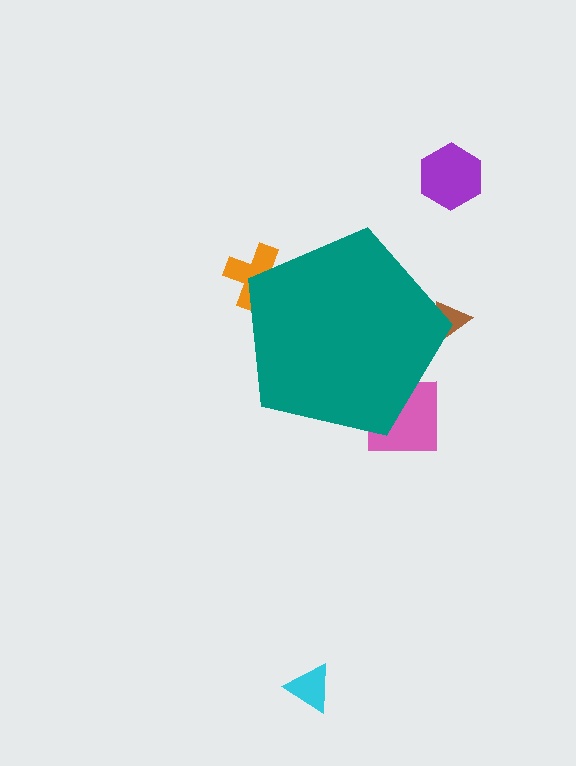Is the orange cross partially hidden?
Yes, the orange cross is partially hidden behind the teal pentagon.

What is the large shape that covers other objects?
A teal pentagon.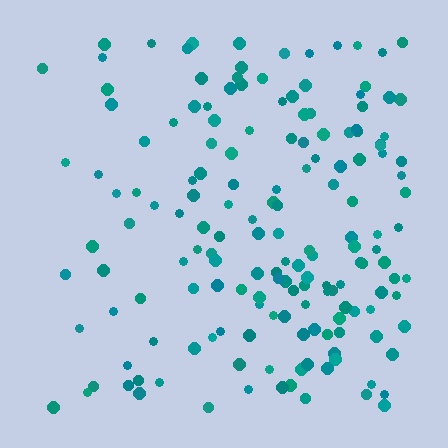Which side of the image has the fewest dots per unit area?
The left.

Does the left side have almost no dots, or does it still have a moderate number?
Still a moderate number, just noticeably fewer than the right.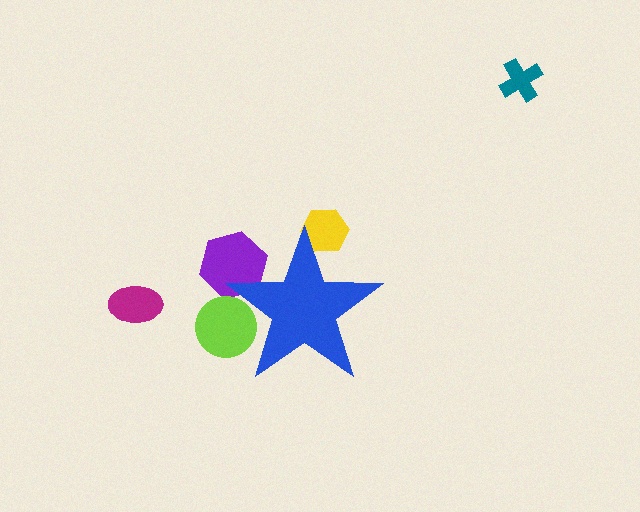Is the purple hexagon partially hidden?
Yes, the purple hexagon is partially hidden behind the blue star.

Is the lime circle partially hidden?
Yes, the lime circle is partially hidden behind the blue star.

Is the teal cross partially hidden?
No, the teal cross is fully visible.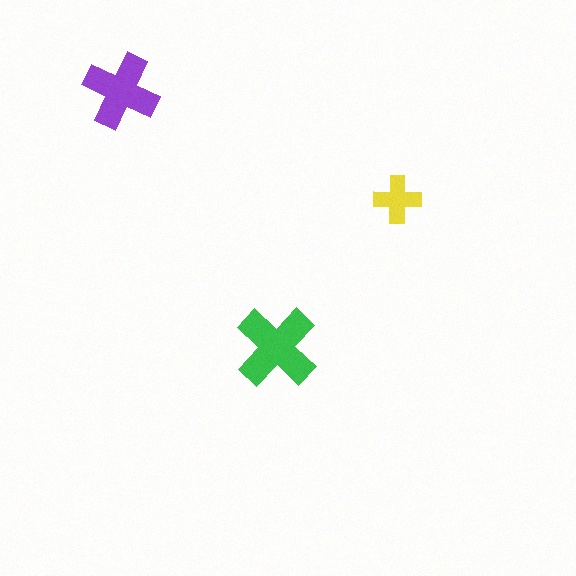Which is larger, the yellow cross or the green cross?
The green one.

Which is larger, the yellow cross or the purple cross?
The purple one.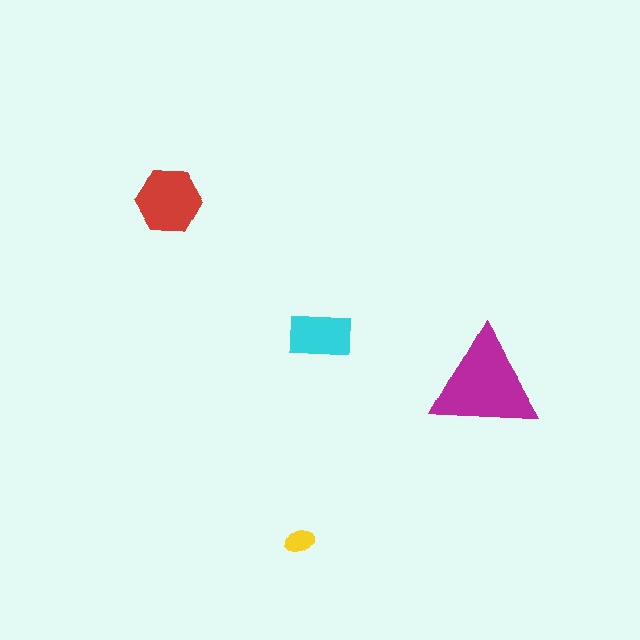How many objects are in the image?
There are 4 objects in the image.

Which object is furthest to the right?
The magenta triangle is rightmost.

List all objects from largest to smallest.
The magenta triangle, the red hexagon, the cyan rectangle, the yellow ellipse.